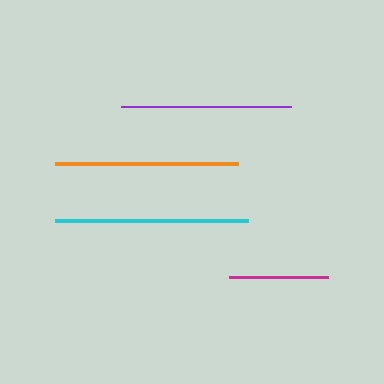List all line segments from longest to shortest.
From longest to shortest: cyan, orange, purple, magenta.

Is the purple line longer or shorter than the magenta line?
The purple line is longer than the magenta line.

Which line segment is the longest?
The cyan line is the longest at approximately 193 pixels.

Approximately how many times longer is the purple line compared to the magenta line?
The purple line is approximately 1.7 times the length of the magenta line.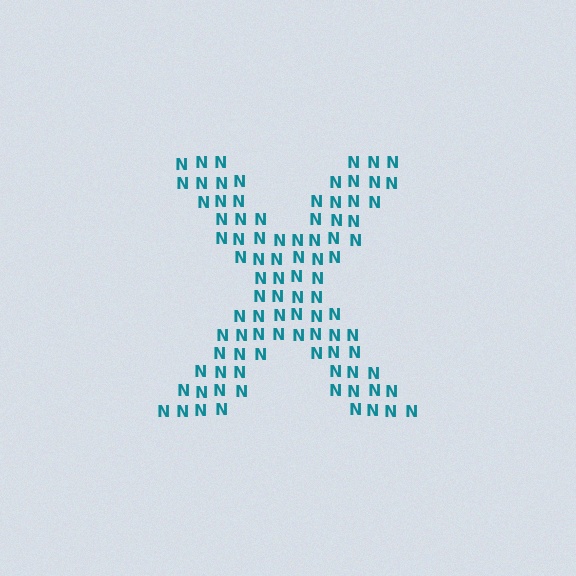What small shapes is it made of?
It is made of small letter N's.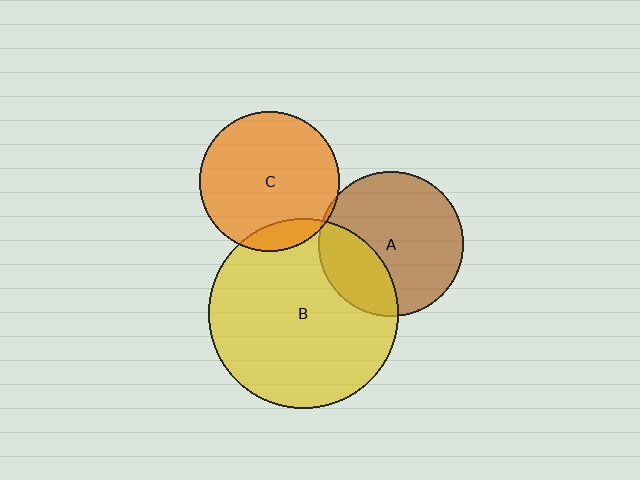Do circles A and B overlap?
Yes.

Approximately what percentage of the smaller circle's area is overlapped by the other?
Approximately 30%.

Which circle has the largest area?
Circle B (yellow).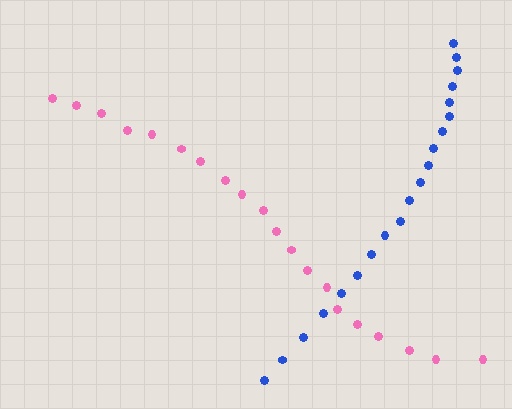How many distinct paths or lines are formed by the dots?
There are 2 distinct paths.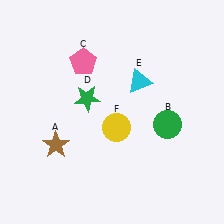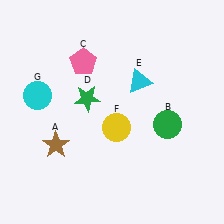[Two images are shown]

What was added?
A cyan circle (G) was added in Image 2.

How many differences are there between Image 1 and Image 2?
There is 1 difference between the two images.